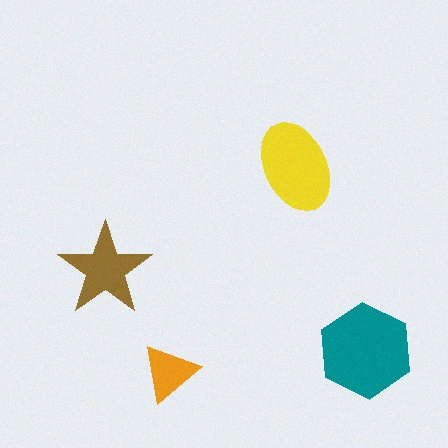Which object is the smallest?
The orange triangle.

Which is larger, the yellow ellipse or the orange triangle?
The yellow ellipse.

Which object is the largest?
The teal hexagon.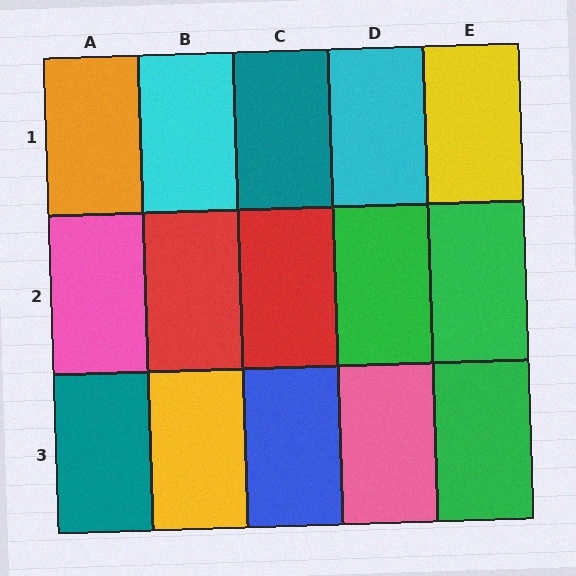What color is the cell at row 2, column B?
Red.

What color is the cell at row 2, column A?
Pink.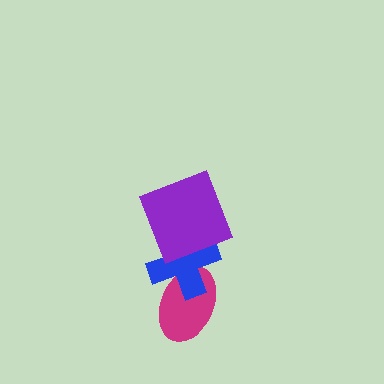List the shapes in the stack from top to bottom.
From top to bottom: the purple square, the blue cross, the magenta ellipse.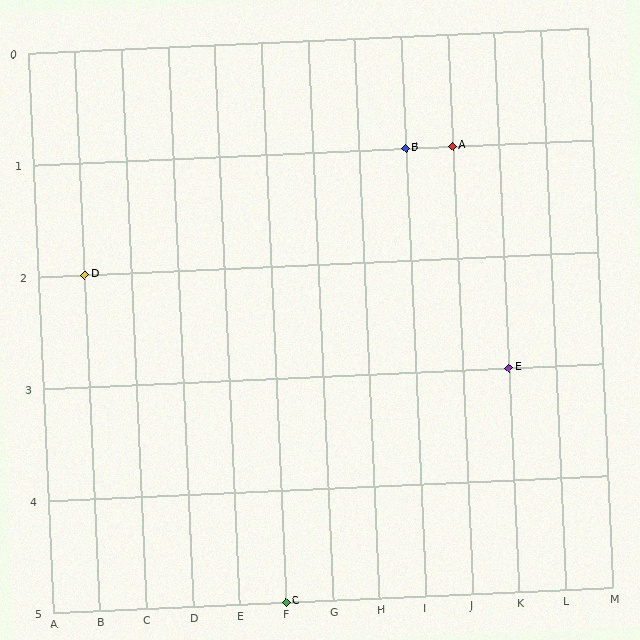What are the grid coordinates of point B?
Point B is at grid coordinates (I, 1).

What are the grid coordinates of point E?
Point E is at grid coordinates (K, 3).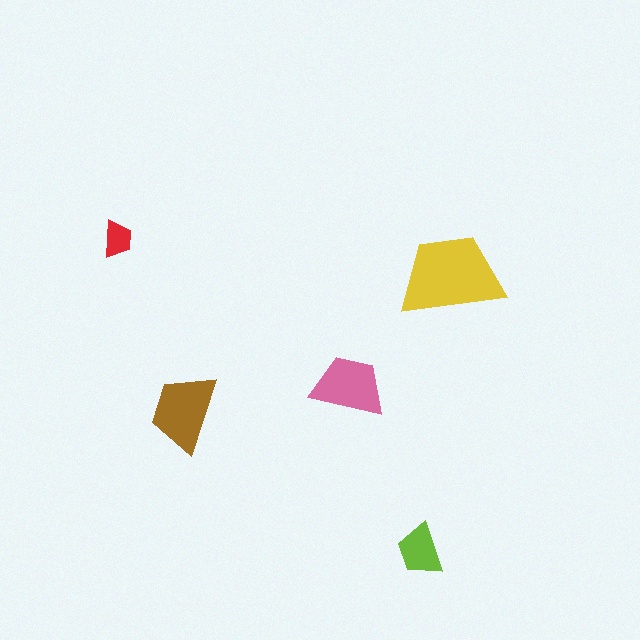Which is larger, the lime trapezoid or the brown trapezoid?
The brown one.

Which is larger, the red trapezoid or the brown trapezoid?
The brown one.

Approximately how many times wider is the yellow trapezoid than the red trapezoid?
About 3 times wider.